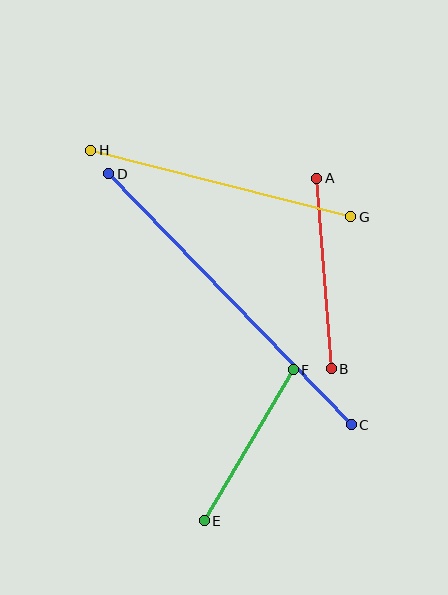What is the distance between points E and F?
The distance is approximately 175 pixels.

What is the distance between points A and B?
The distance is approximately 191 pixels.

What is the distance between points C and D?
The distance is approximately 349 pixels.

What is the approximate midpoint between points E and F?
The midpoint is at approximately (249, 445) pixels.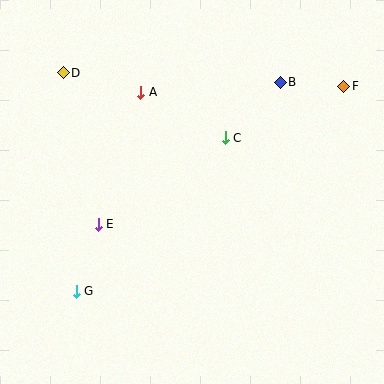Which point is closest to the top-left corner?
Point D is closest to the top-left corner.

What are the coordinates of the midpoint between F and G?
The midpoint between F and G is at (210, 189).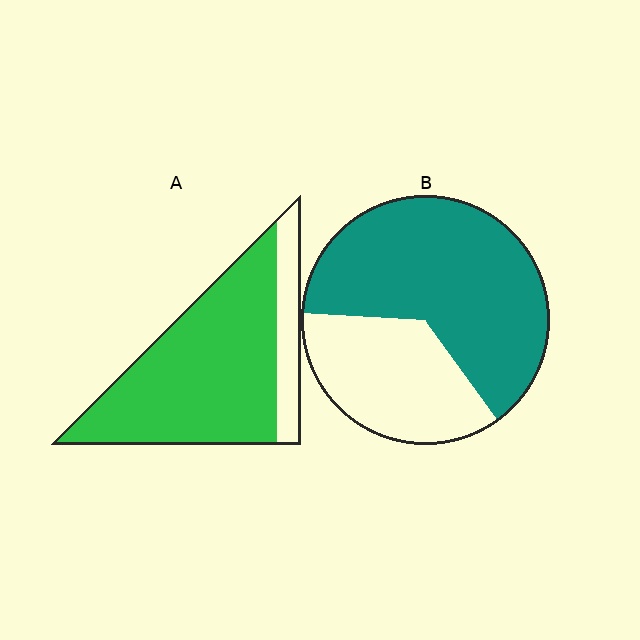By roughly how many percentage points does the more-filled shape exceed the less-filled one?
By roughly 20 percentage points (A over B).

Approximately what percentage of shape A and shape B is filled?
A is approximately 80% and B is approximately 65%.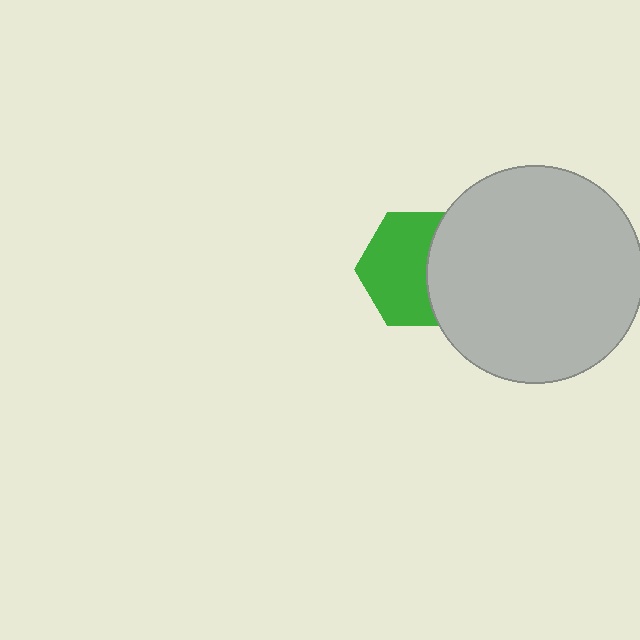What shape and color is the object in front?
The object in front is a light gray circle.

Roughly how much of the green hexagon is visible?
About half of it is visible (roughly 62%).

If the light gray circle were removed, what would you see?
You would see the complete green hexagon.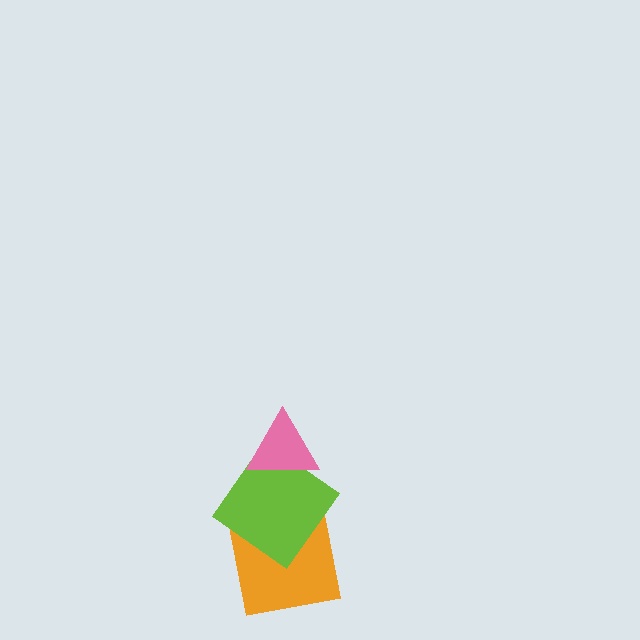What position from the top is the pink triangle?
The pink triangle is 1st from the top.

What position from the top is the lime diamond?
The lime diamond is 2nd from the top.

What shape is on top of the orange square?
The lime diamond is on top of the orange square.